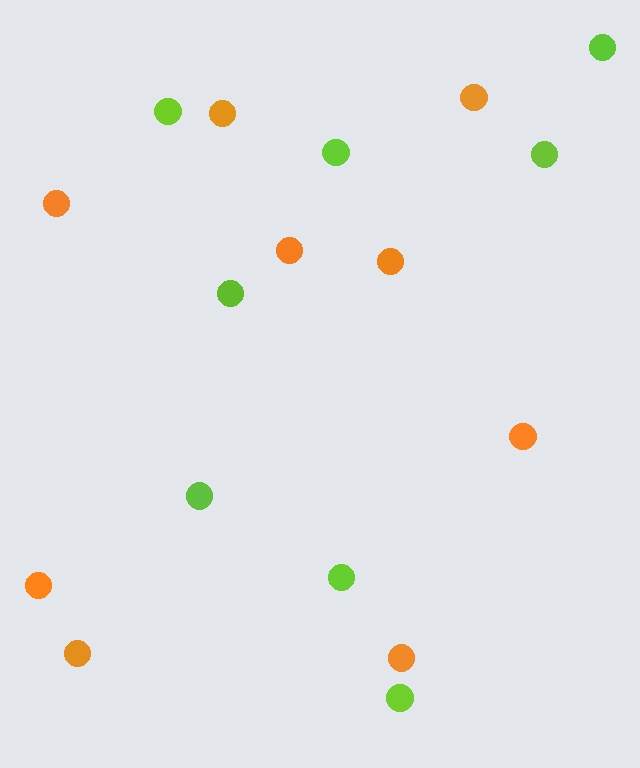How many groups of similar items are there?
There are 2 groups: one group of lime circles (8) and one group of orange circles (9).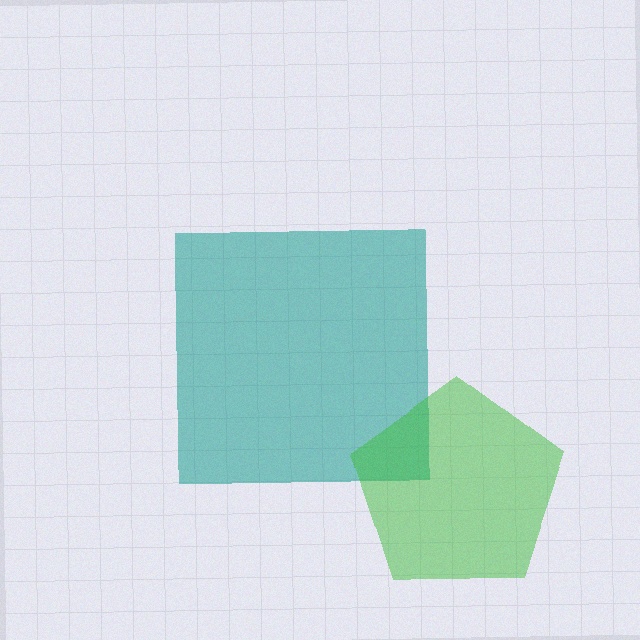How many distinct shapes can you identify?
There are 2 distinct shapes: a teal square, a green pentagon.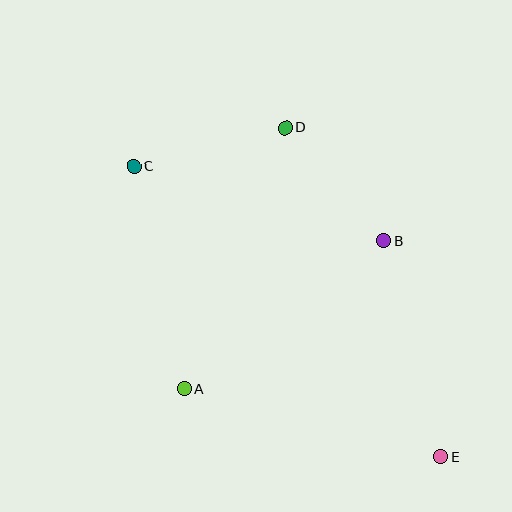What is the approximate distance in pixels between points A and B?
The distance between A and B is approximately 248 pixels.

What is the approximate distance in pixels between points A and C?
The distance between A and C is approximately 228 pixels.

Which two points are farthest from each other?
Points C and E are farthest from each other.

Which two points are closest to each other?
Points B and D are closest to each other.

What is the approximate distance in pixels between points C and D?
The distance between C and D is approximately 156 pixels.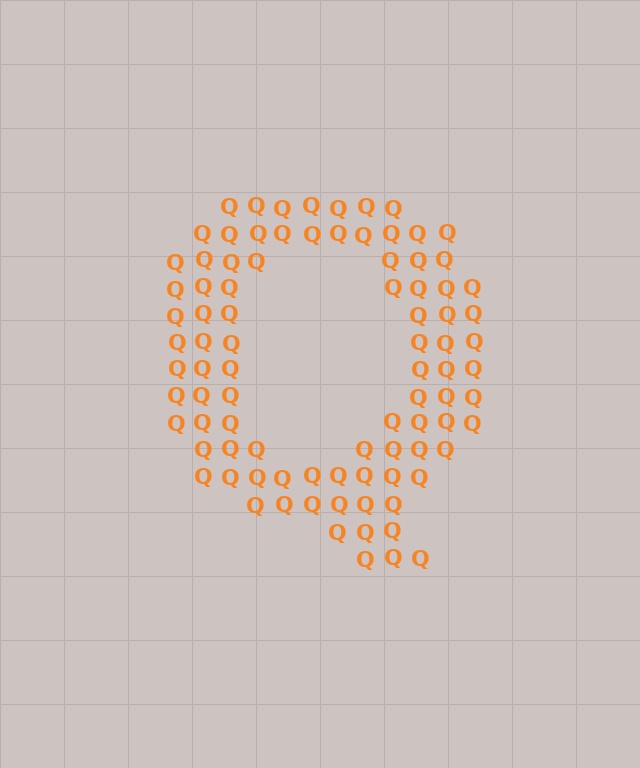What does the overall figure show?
The overall figure shows the letter Q.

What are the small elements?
The small elements are letter Q's.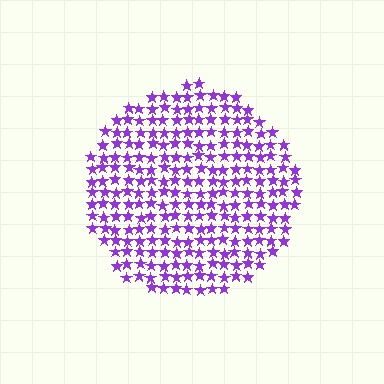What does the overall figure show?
The overall figure shows a circle.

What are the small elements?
The small elements are stars.